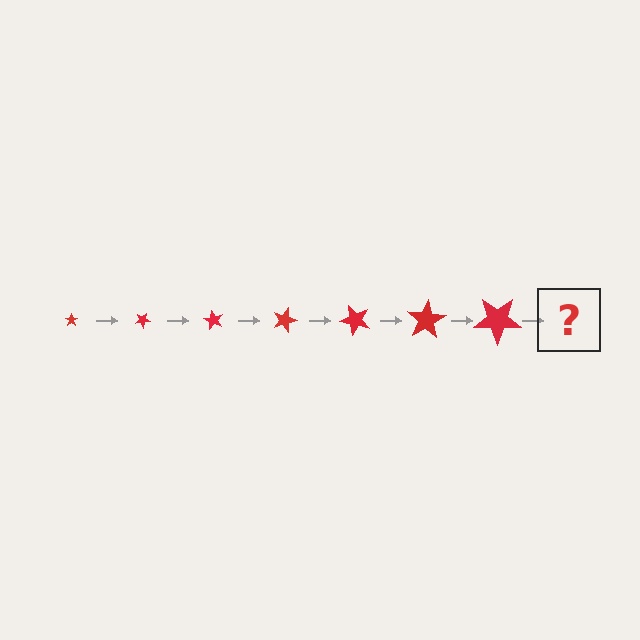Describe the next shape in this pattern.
It should be a star, larger than the previous one and rotated 210 degrees from the start.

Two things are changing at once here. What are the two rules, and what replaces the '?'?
The two rules are that the star grows larger each step and it rotates 30 degrees each step. The '?' should be a star, larger than the previous one and rotated 210 degrees from the start.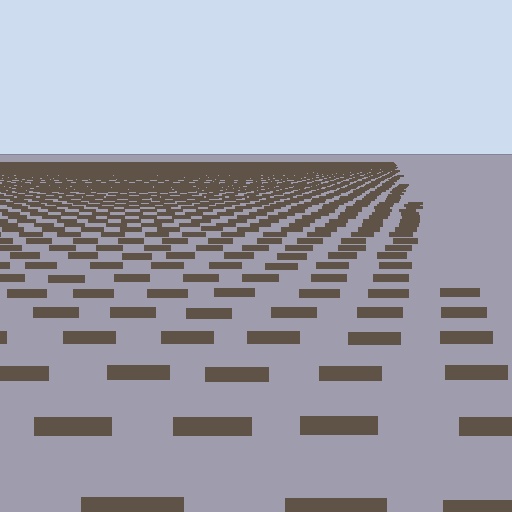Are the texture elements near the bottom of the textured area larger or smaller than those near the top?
Larger. Near the bottom, elements are closer to the viewer and appear at a bigger on-screen size.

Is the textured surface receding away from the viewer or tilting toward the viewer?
The surface is receding away from the viewer. Texture elements get smaller and denser toward the top.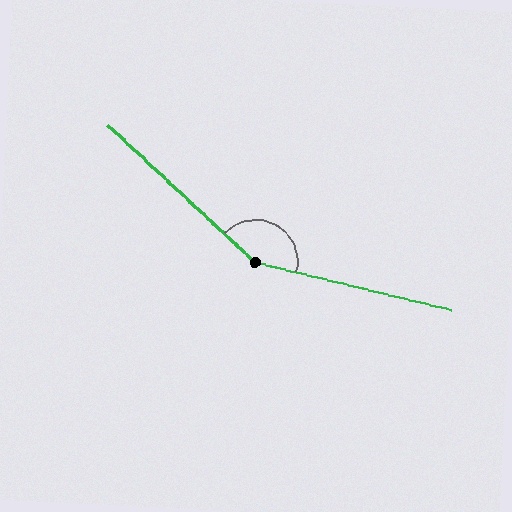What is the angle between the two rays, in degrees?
Approximately 151 degrees.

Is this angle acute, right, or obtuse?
It is obtuse.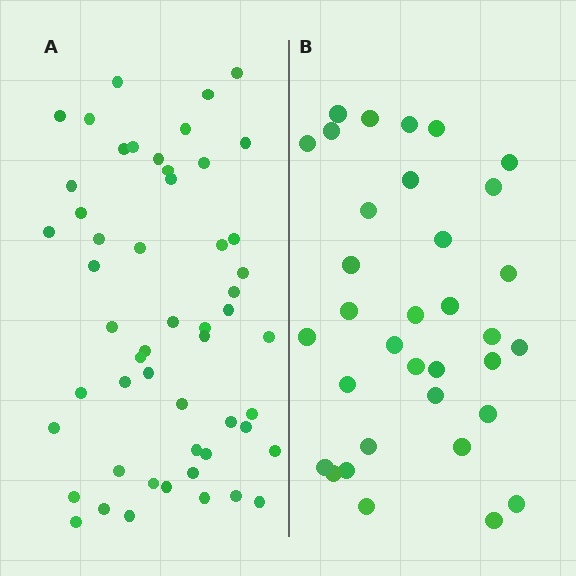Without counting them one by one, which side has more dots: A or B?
Region A (the left region) has more dots.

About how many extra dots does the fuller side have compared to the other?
Region A has approximately 20 more dots than region B.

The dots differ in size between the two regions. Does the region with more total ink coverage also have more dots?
No. Region B has more total ink coverage because its dots are larger, but region A actually contains more individual dots. Total area can be misleading — the number of items is what matters here.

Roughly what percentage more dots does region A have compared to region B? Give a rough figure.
About 55% more.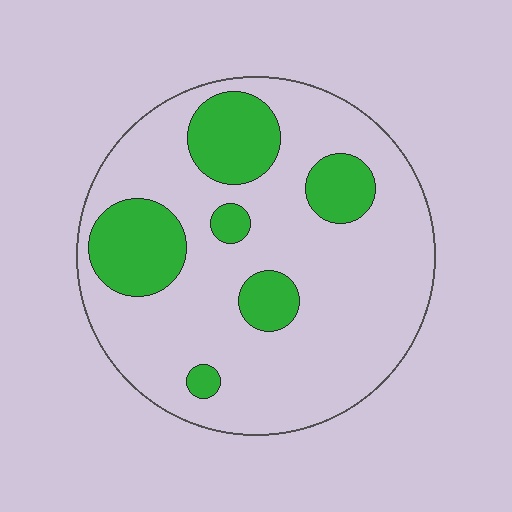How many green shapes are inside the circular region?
6.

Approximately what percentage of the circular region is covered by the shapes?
Approximately 25%.